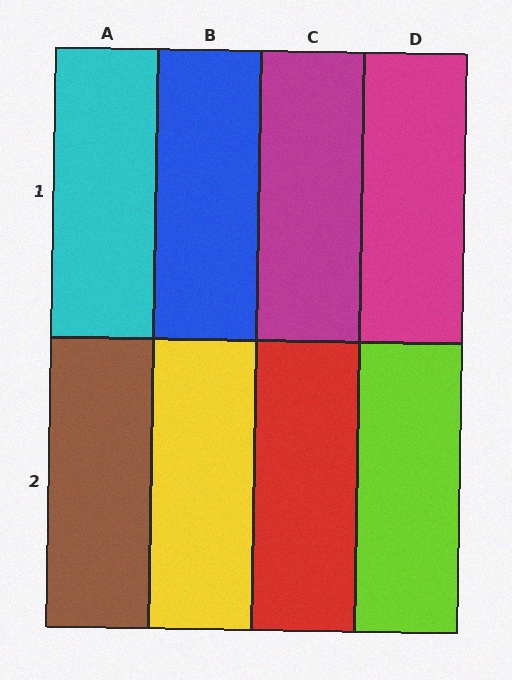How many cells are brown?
1 cell is brown.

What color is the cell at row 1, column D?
Magenta.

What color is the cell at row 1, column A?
Cyan.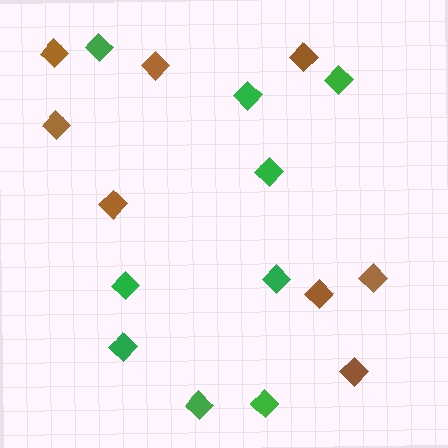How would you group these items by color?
There are 2 groups: one group of brown diamonds (8) and one group of green diamonds (9).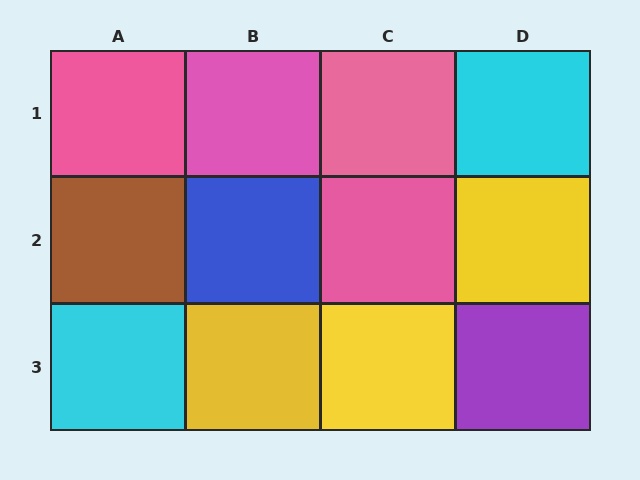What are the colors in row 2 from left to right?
Brown, blue, pink, yellow.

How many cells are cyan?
2 cells are cyan.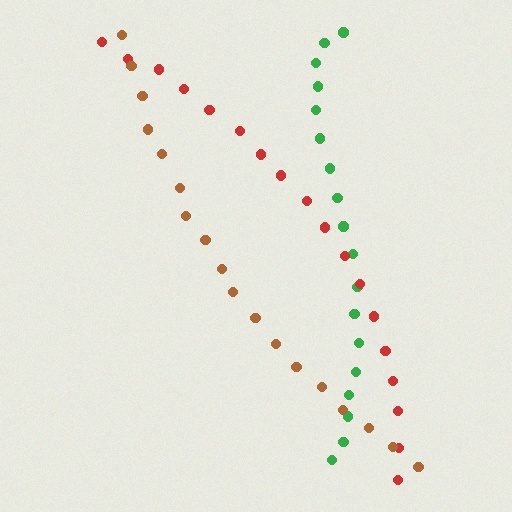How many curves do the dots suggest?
There are 3 distinct paths.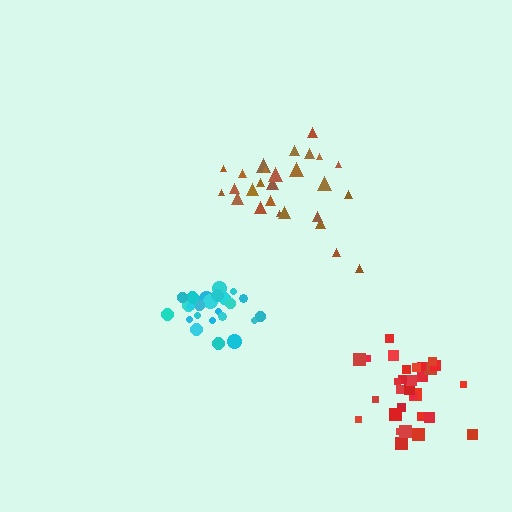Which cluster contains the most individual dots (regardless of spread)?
Red (30).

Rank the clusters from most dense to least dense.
cyan, red, brown.